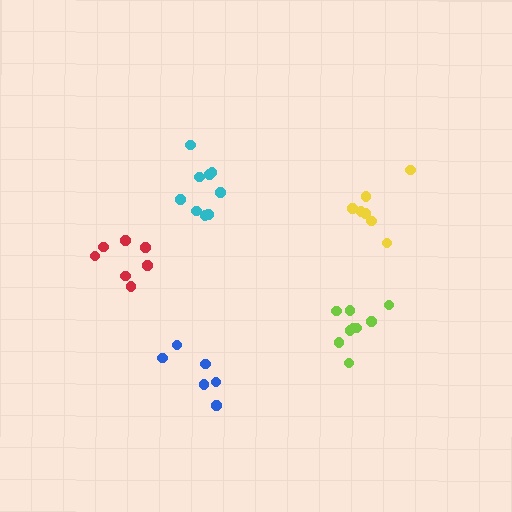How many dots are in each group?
Group 1: 9 dots, Group 2: 7 dots, Group 3: 9 dots, Group 4: 7 dots, Group 5: 6 dots (38 total).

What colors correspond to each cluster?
The clusters are colored: cyan, yellow, lime, red, blue.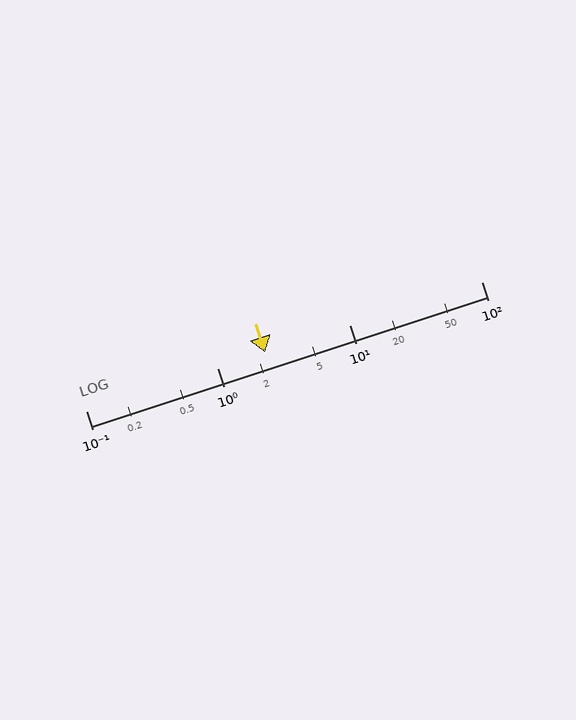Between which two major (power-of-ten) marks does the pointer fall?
The pointer is between 1 and 10.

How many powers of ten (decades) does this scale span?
The scale spans 3 decades, from 0.1 to 100.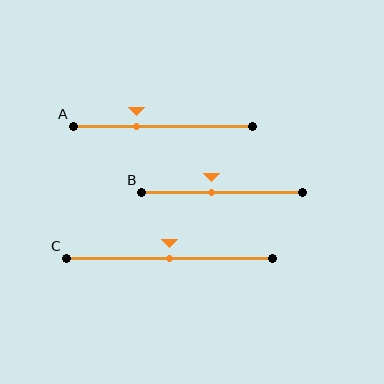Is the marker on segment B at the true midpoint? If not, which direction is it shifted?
No, the marker on segment B is shifted to the left by about 6% of the segment length.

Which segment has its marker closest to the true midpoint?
Segment C has its marker closest to the true midpoint.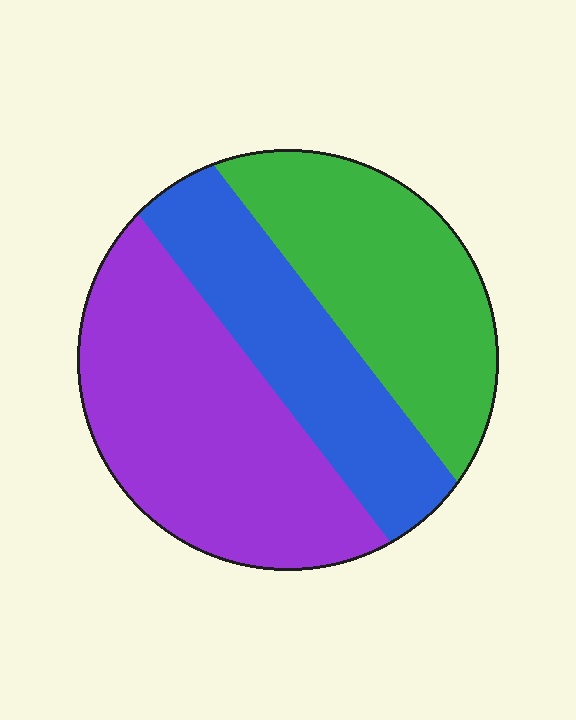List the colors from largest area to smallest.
From largest to smallest: purple, green, blue.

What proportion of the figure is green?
Green covers about 30% of the figure.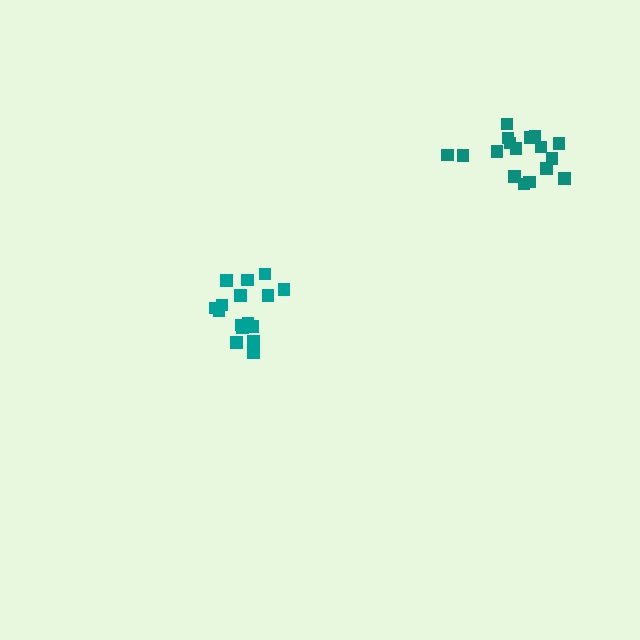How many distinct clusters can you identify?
There are 2 distinct clusters.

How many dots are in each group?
Group 1: 17 dots, Group 2: 16 dots (33 total).